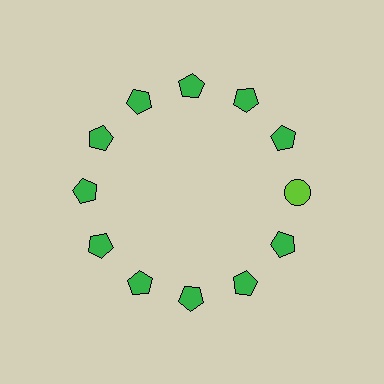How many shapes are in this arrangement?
There are 12 shapes arranged in a ring pattern.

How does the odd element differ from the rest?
It differs in both color (lime instead of green) and shape (circle instead of pentagon).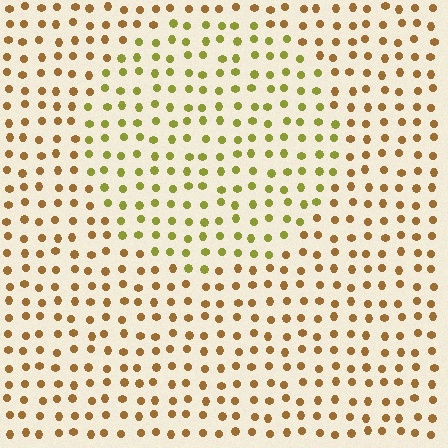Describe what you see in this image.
The image is filled with small brown elements in a uniform arrangement. A circle-shaped region is visible where the elements are tinted to a slightly different hue, forming a subtle color boundary.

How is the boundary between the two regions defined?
The boundary is defined purely by a slight shift in hue (about 36 degrees). Spacing, size, and orientation are identical on both sides.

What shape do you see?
I see a circle.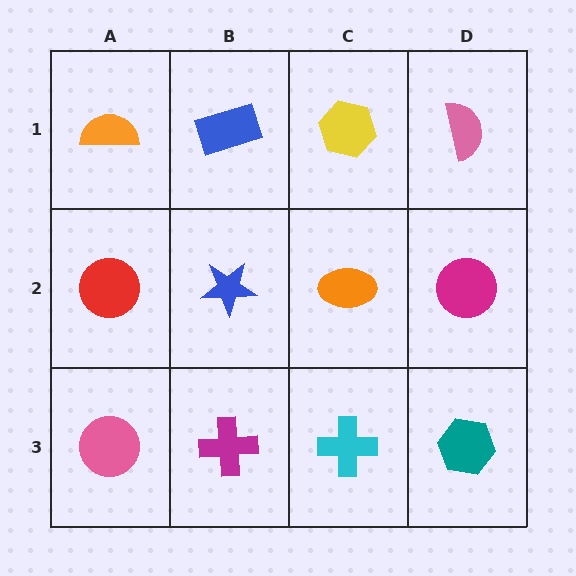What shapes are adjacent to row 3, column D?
A magenta circle (row 2, column D), a cyan cross (row 3, column C).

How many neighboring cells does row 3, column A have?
2.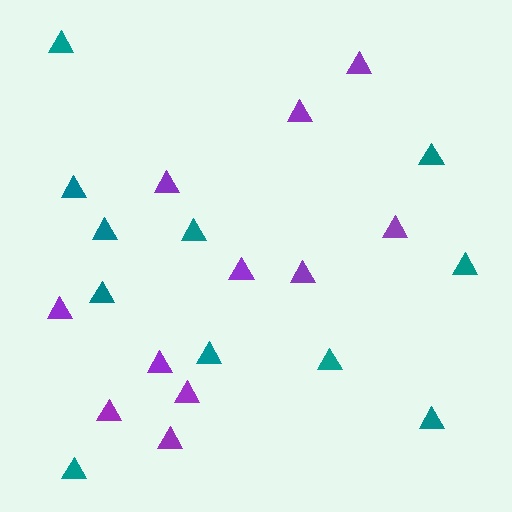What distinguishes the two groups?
There are 2 groups: one group of teal triangles (11) and one group of purple triangles (11).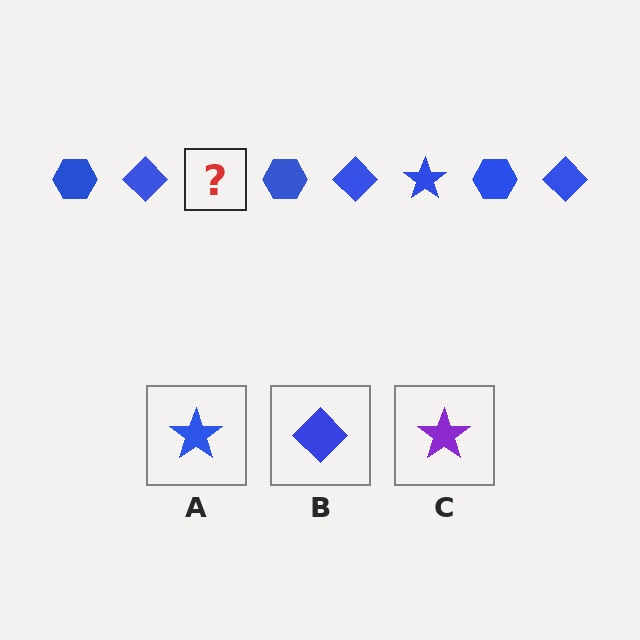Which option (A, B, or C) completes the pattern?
A.